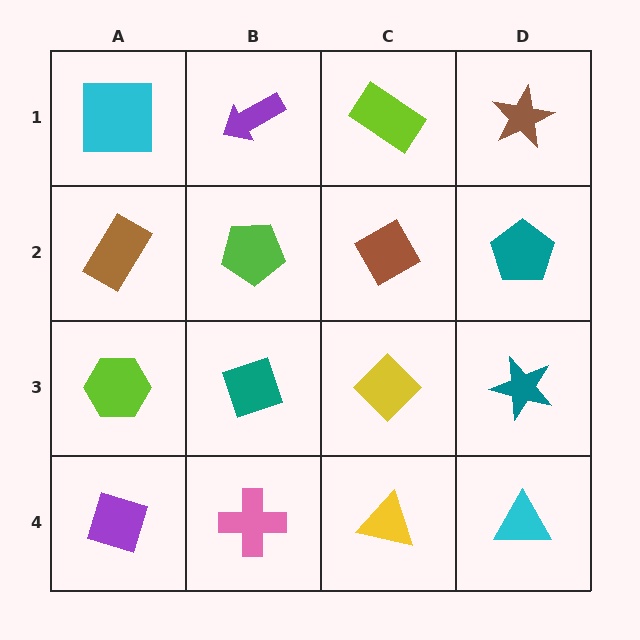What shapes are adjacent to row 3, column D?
A teal pentagon (row 2, column D), a cyan triangle (row 4, column D), a yellow diamond (row 3, column C).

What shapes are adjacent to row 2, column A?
A cyan square (row 1, column A), a lime hexagon (row 3, column A), a lime pentagon (row 2, column B).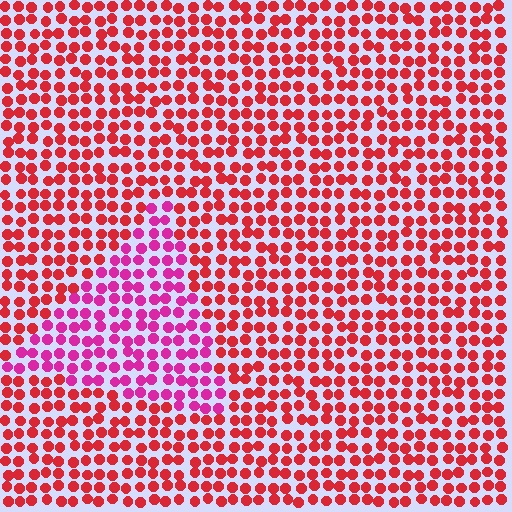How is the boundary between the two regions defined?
The boundary is defined purely by a slight shift in hue (about 38 degrees). Spacing, size, and orientation are identical on both sides.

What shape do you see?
I see a triangle.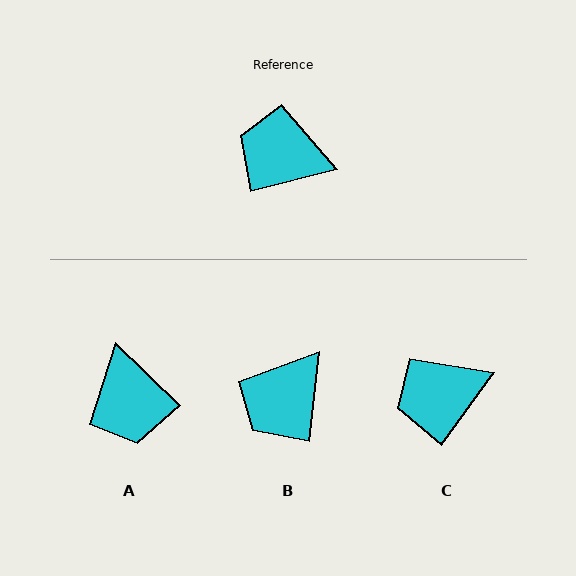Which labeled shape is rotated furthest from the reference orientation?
A, about 122 degrees away.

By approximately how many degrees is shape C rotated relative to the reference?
Approximately 40 degrees counter-clockwise.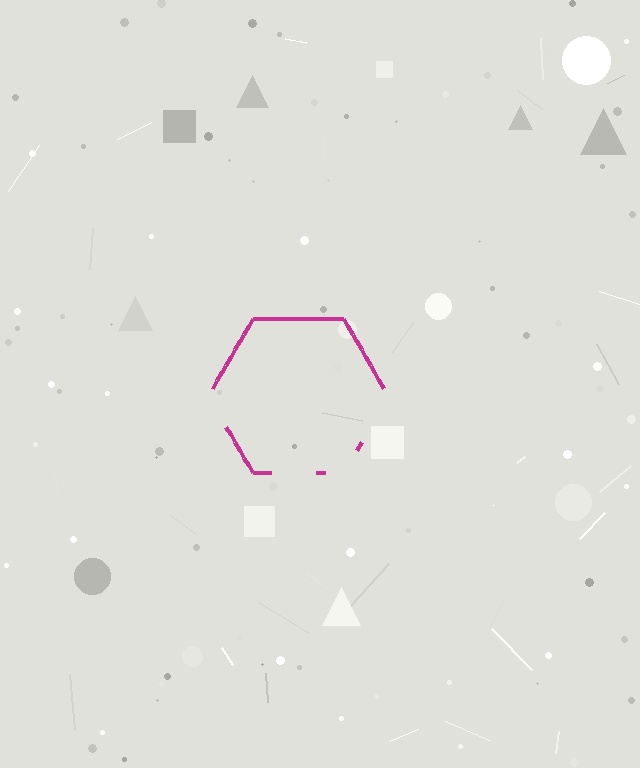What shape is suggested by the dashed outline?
The dashed outline suggests a hexagon.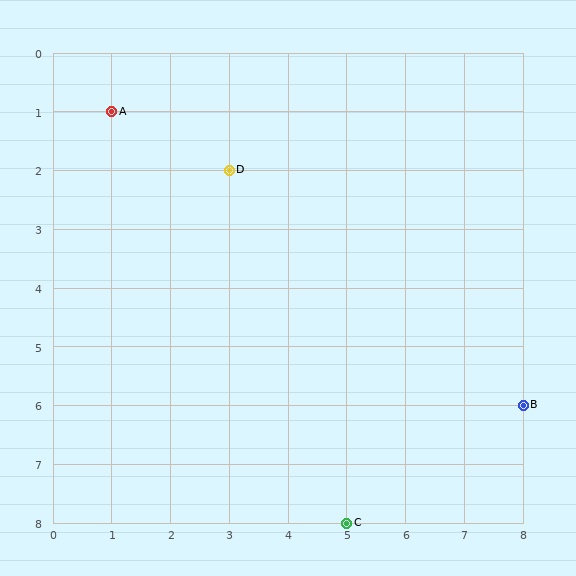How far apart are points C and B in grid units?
Points C and B are 3 columns and 2 rows apart (about 3.6 grid units diagonally).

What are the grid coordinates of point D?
Point D is at grid coordinates (3, 2).